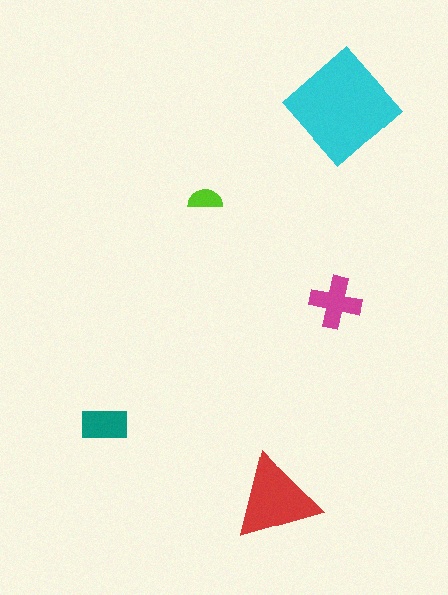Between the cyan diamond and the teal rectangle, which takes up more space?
The cyan diamond.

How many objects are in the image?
There are 5 objects in the image.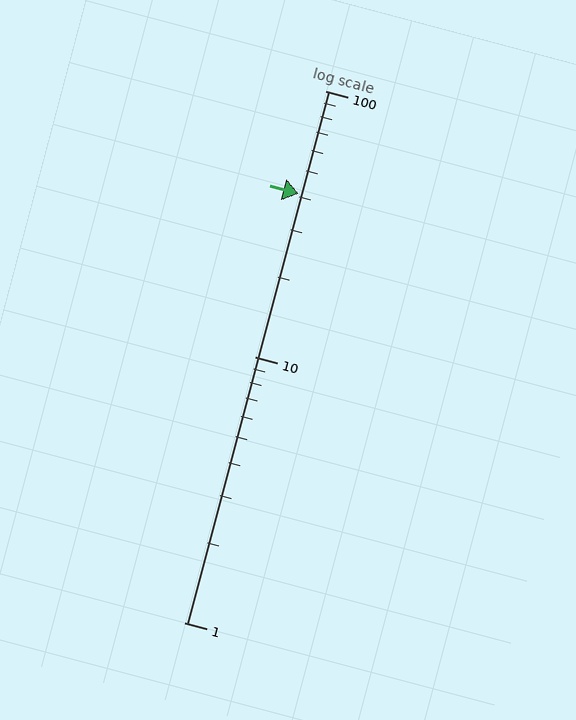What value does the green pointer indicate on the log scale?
The pointer indicates approximately 41.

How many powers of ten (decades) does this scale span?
The scale spans 2 decades, from 1 to 100.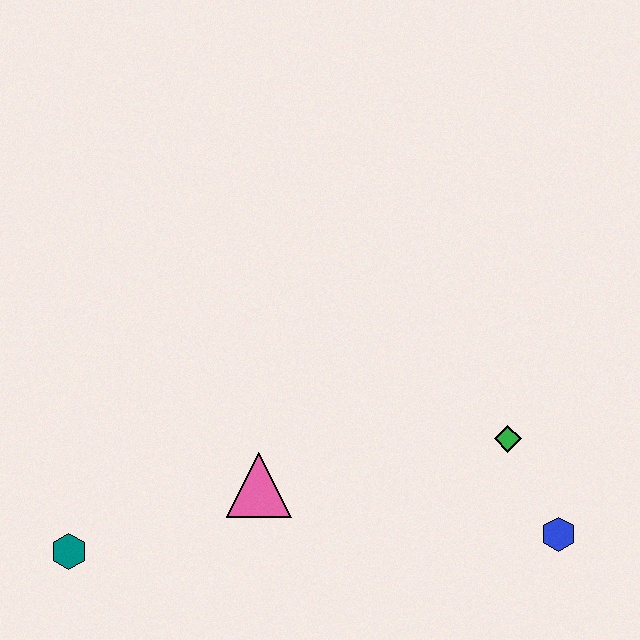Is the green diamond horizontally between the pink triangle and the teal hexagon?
No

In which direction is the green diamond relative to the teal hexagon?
The green diamond is to the right of the teal hexagon.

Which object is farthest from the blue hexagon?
The teal hexagon is farthest from the blue hexagon.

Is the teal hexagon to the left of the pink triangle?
Yes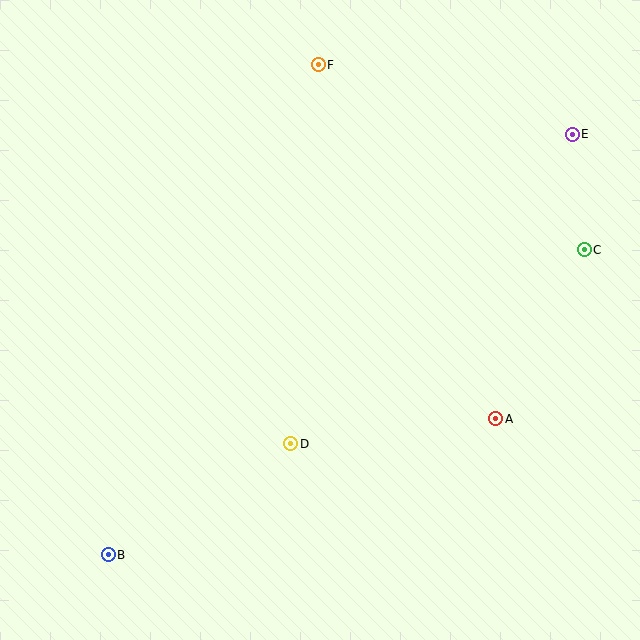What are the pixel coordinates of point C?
Point C is at (584, 250).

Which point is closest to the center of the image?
Point D at (291, 444) is closest to the center.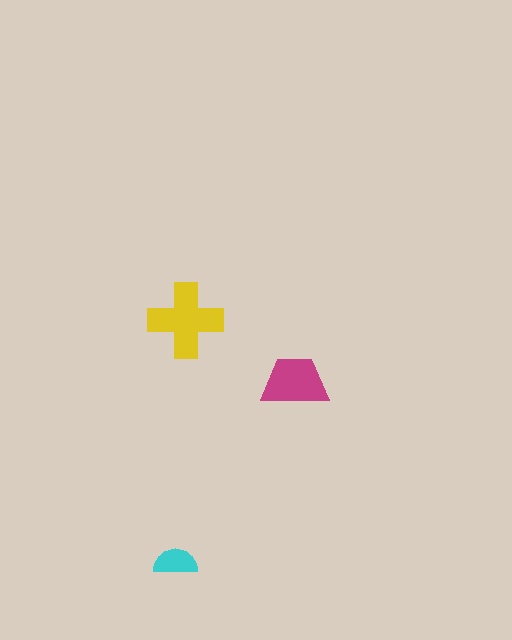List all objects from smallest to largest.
The cyan semicircle, the magenta trapezoid, the yellow cross.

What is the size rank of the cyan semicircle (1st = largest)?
3rd.